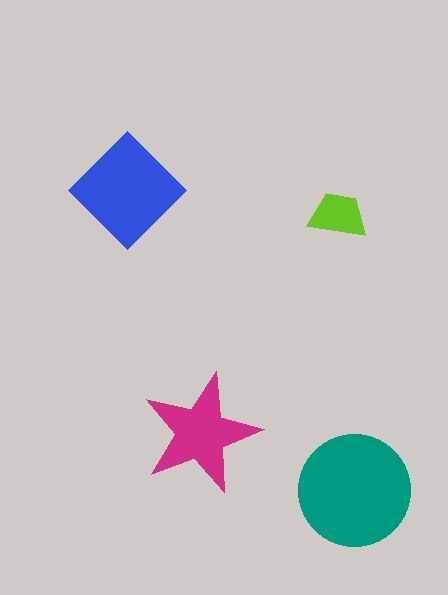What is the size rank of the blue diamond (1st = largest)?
2nd.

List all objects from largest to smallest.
The teal circle, the blue diamond, the magenta star, the lime trapezoid.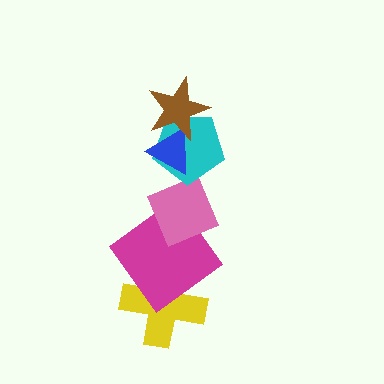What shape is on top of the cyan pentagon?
The blue triangle is on top of the cyan pentagon.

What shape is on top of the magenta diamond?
The pink diamond is on top of the magenta diamond.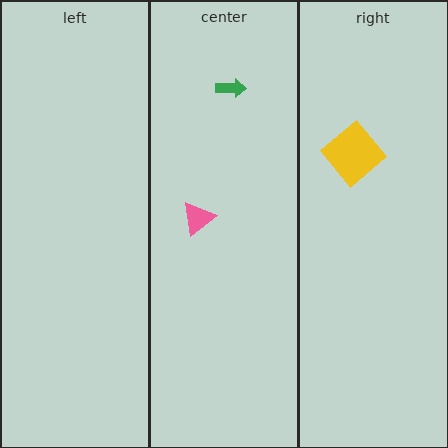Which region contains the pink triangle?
The center region.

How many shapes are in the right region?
1.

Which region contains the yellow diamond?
The right region.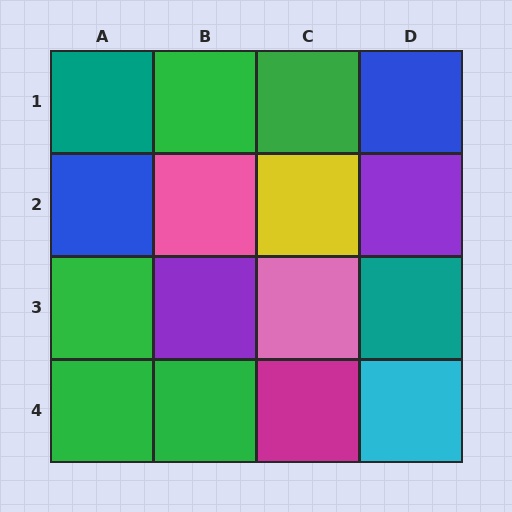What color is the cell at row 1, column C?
Green.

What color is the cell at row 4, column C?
Magenta.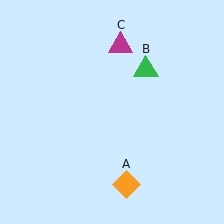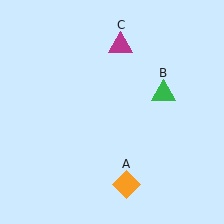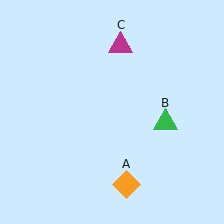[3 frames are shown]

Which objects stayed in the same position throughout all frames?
Orange diamond (object A) and magenta triangle (object C) remained stationary.